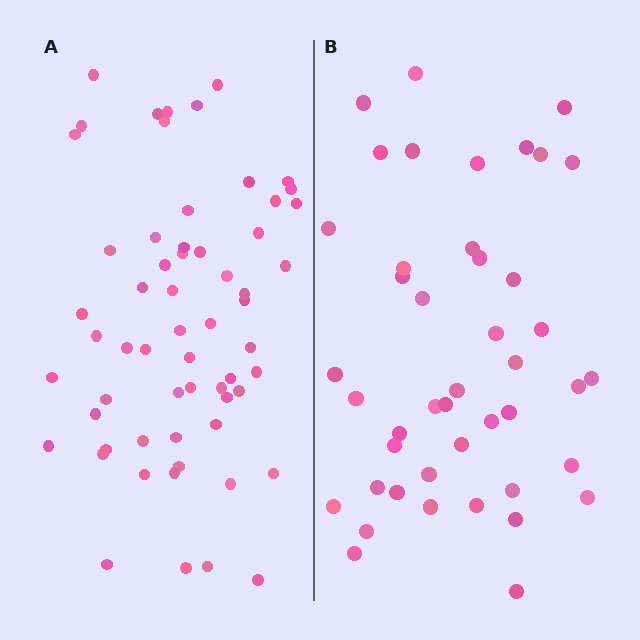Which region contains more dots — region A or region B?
Region A (the left region) has more dots.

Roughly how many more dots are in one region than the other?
Region A has approximately 15 more dots than region B.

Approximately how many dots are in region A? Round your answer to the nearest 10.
About 60 dots.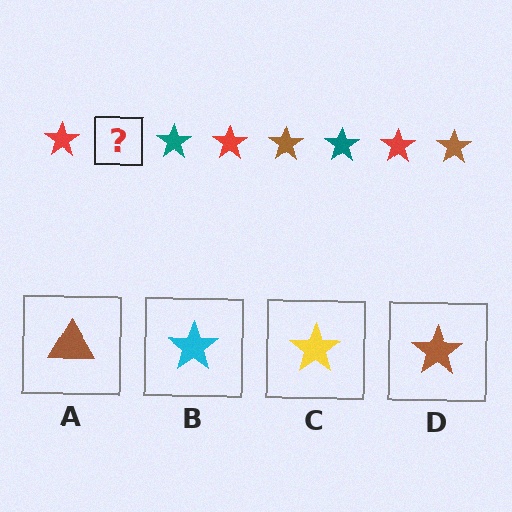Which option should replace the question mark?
Option D.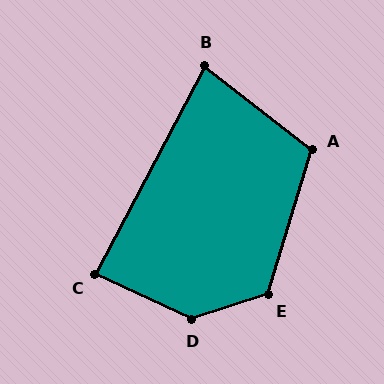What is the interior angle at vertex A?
Approximately 111 degrees (obtuse).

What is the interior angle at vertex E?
Approximately 125 degrees (obtuse).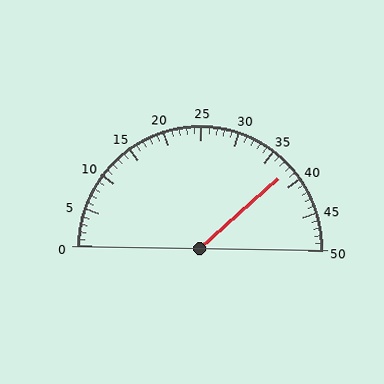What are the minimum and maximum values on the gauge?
The gauge ranges from 0 to 50.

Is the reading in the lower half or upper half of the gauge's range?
The reading is in the upper half of the range (0 to 50).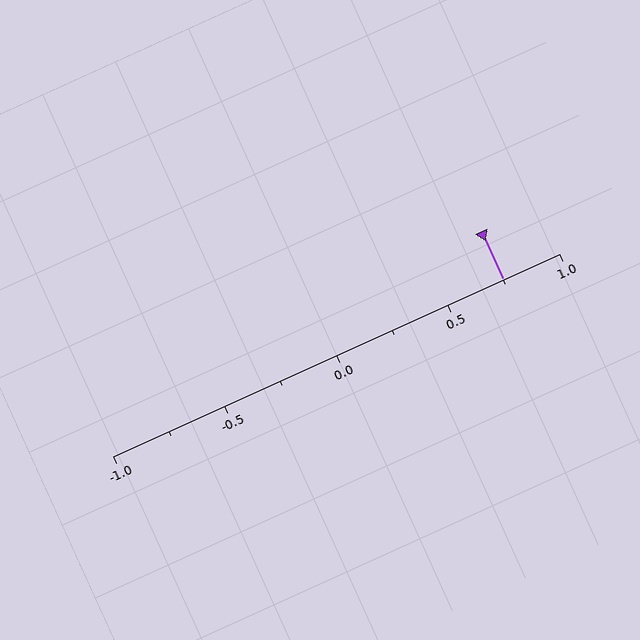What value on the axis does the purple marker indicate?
The marker indicates approximately 0.75.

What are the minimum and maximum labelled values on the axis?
The axis runs from -1.0 to 1.0.